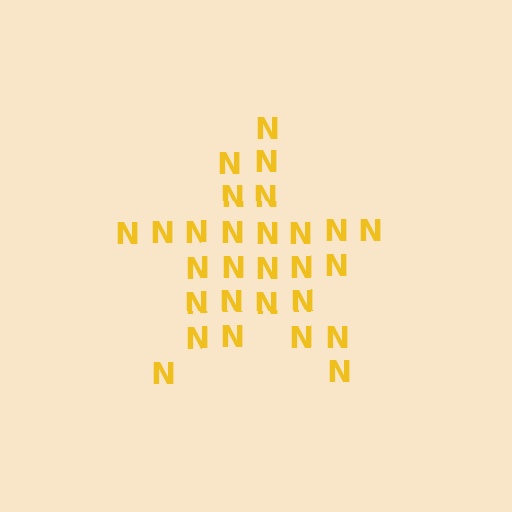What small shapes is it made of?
It is made of small letter N's.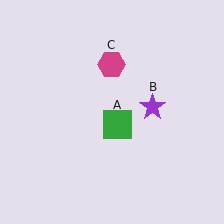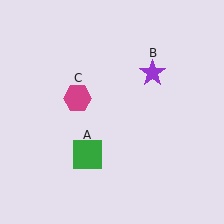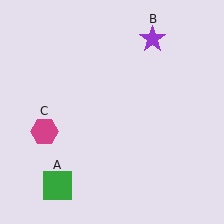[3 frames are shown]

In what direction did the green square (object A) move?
The green square (object A) moved down and to the left.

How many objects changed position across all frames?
3 objects changed position: green square (object A), purple star (object B), magenta hexagon (object C).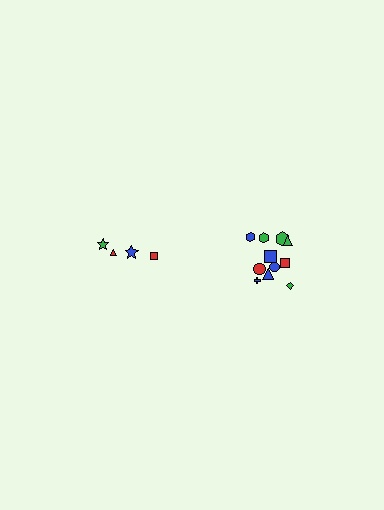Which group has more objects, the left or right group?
The right group.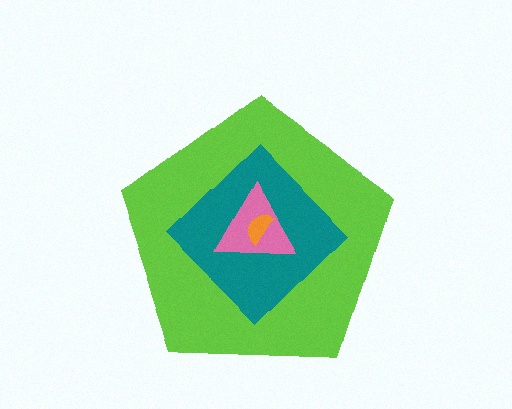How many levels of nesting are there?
4.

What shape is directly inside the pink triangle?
The orange semicircle.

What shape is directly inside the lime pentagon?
The teal diamond.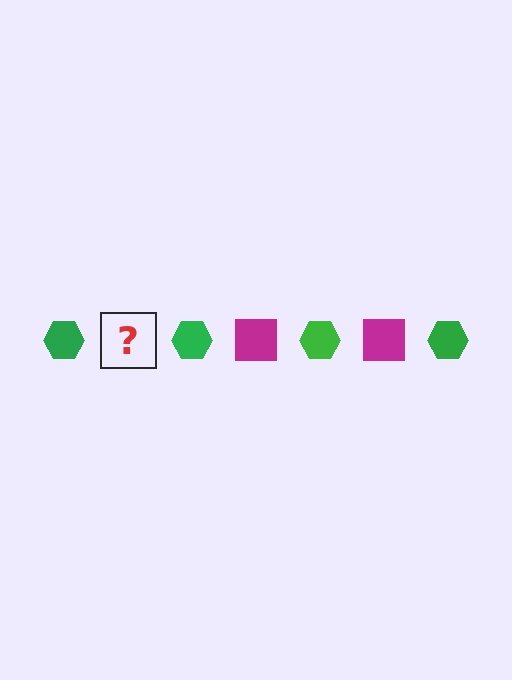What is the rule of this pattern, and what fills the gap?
The rule is that the pattern alternates between green hexagon and magenta square. The gap should be filled with a magenta square.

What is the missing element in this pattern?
The missing element is a magenta square.